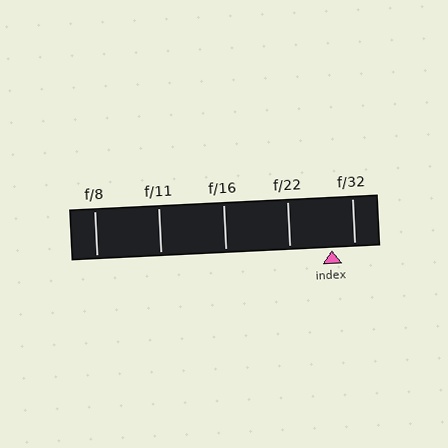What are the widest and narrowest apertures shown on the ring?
The widest aperture shown is f/8 and the narrowest is f/32.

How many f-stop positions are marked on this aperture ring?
There are 5 f-stop positions marked.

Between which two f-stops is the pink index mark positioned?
The index mark is between f/22 and f/32.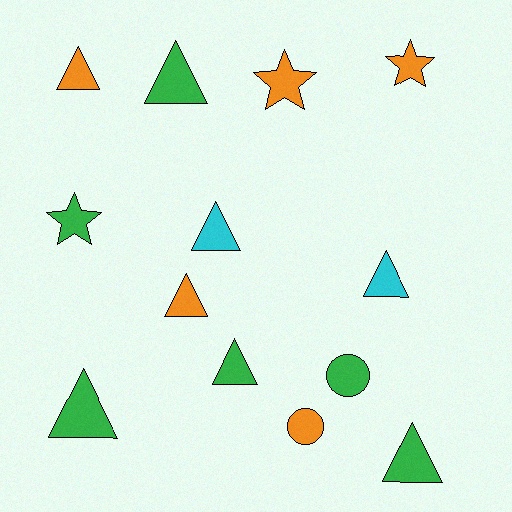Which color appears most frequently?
Green, with 6 objects.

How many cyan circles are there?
There are no cyan circles.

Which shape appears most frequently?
Triangle, with 8 objects.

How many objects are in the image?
There are 13 objects.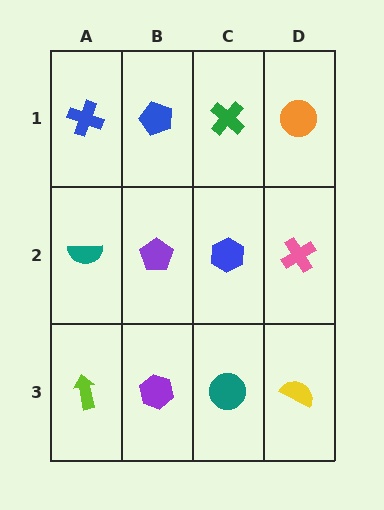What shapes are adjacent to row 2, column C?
A green cross (row 1, column C), a teal circle (row 3, column C), a purple pentagon (row 2, column B), a pink cross (row 2, column D).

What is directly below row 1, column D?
A pink cross.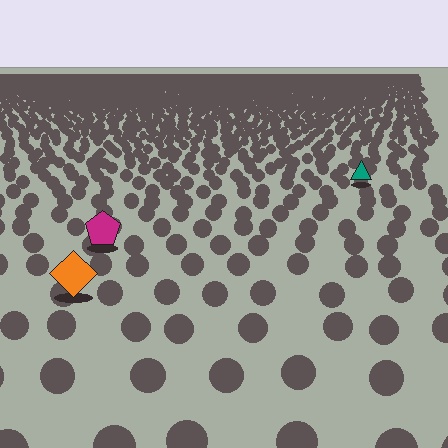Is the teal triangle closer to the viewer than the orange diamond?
No. The orange diamond is closer — you can tell from the texture gradient: the ground texture is coarser near it.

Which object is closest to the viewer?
The orange diamond is closest. The texture marks near it are larger and more spread out.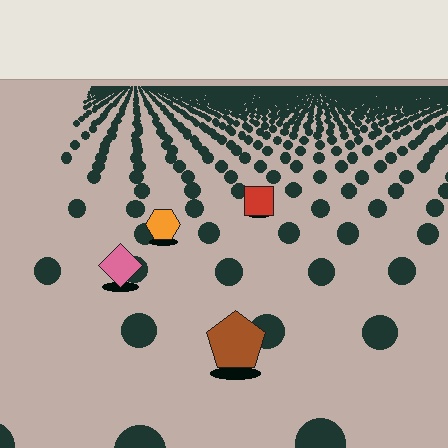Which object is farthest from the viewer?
The red square is farthest from the viewer. It appears smaller and the ground texture around it is denser.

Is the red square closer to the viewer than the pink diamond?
No. The pink diamond is closer — you can tell from the texture gradient: the ground texture is coarser near it.